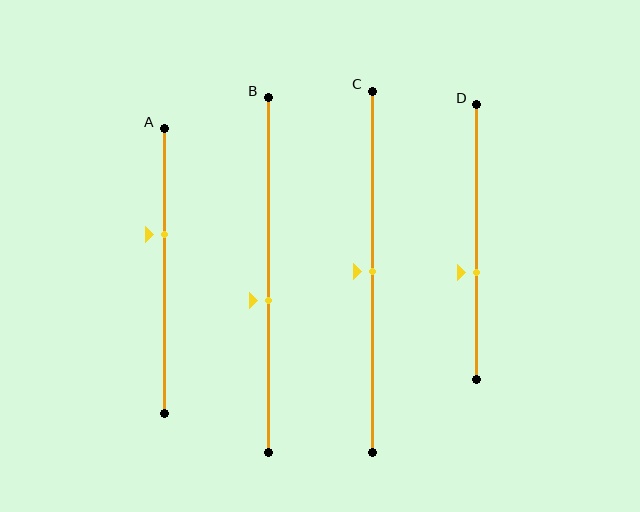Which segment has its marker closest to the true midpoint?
Segment C has its marker closest to the true midpoint.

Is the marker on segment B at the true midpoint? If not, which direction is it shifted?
No, the marker on segment B is shifted downward by about 7% of the segment length.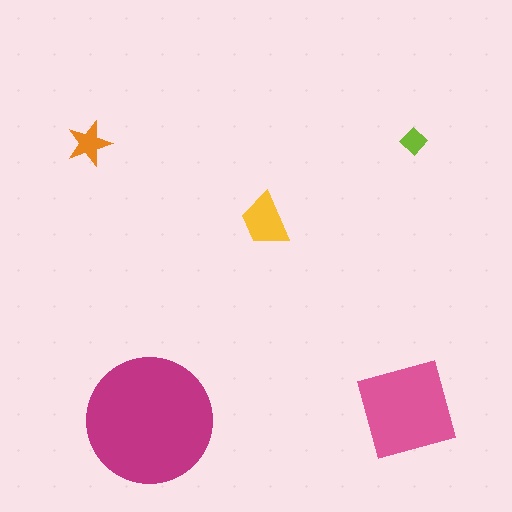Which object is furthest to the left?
The orange star is leftmost.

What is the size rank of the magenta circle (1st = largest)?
1st.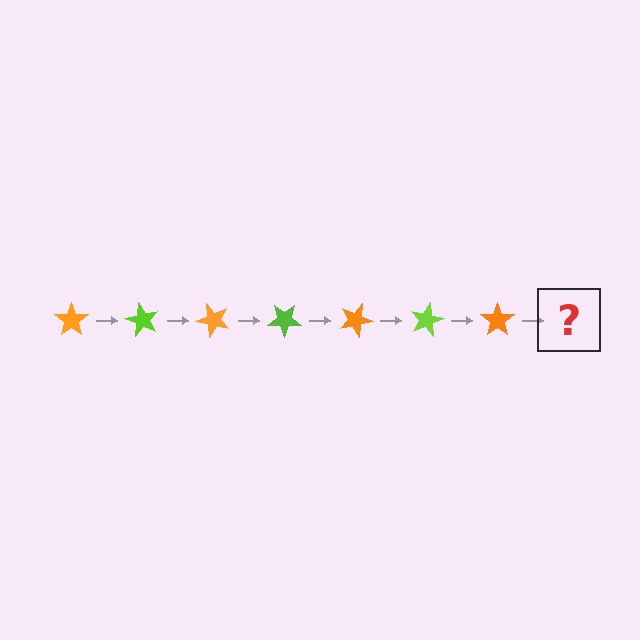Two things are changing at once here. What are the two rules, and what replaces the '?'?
The two rules are that it rotates 60 degrees each step and the color cycles through orange and lime. The '?' should be a lime star, rotated 420 degrees from the start.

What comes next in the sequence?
The next element should be a lime star, rotated 420 degrees from the start.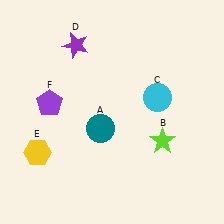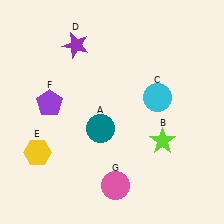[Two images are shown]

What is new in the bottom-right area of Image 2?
A pink circle (G) was added in the bottom-right area of Image 2.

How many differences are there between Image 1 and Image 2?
There is 1 difference between the two images.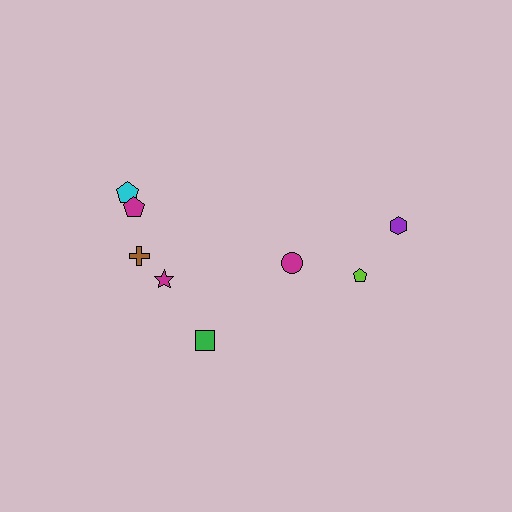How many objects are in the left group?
There are 5 objects.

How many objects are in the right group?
There are 3 objects.